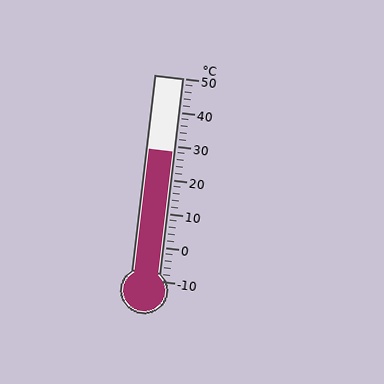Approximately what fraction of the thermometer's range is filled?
The thermometer is filled to approximately 65% of its range.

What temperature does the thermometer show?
The thermometer shows approximately 28°C.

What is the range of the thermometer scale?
The thermometer scale ranges from -10°C to 50°C.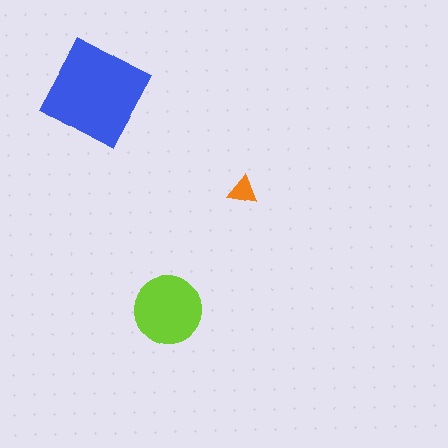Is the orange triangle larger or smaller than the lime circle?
Smaller.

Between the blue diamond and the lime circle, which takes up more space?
The blue diamond.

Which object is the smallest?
The orange triangle.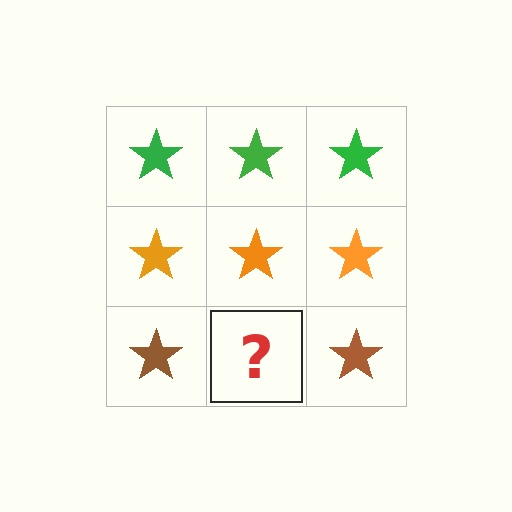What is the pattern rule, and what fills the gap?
The rule is that each row has a consistent color. The gap should be filled with a brown star.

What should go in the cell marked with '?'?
The missing cell should contain a brown star.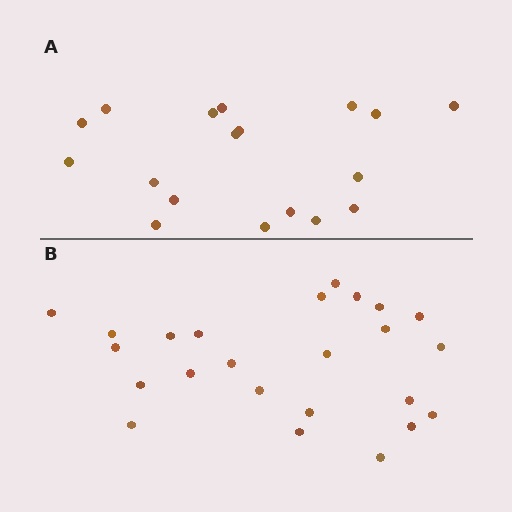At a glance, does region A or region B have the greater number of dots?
Region B (the bottom region) has more dots.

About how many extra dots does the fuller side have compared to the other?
Region B has about 6 more dots than region A.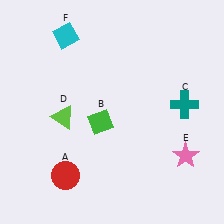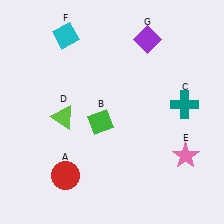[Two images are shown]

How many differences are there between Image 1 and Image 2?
There is 1 difference between the two images.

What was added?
A purple diamond (G) was added in Image 2.